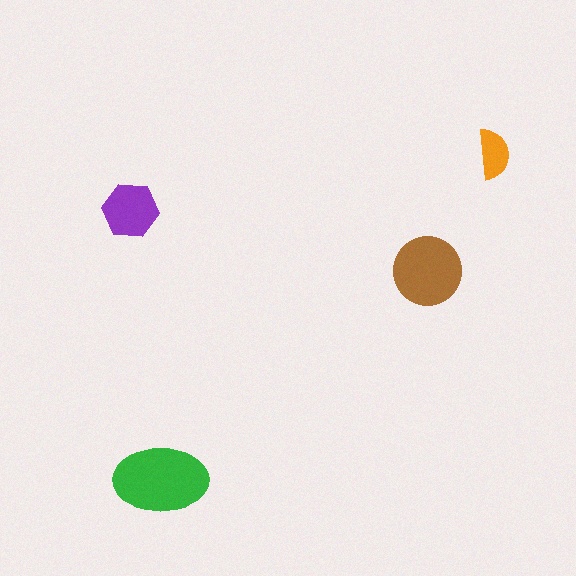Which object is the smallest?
The orange semicircle.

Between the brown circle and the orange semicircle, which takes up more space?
The brown circle.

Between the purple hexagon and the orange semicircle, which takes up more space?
The purple hexagon.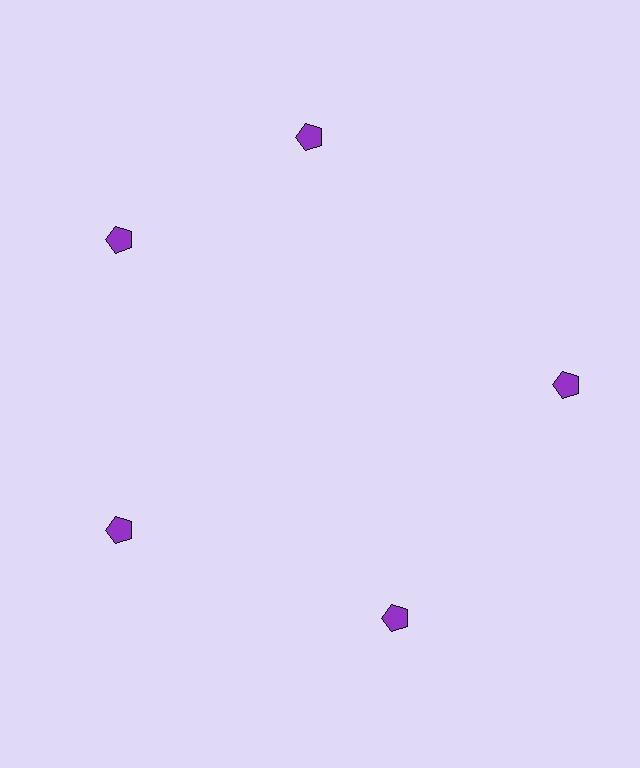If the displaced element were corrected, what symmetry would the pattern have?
It would have 5-fold rotational symmetry — the pattern would map onto itself every 72 degrees.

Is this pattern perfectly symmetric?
No. The 5 purple pentagons are arranged in a ring, but one element near the 1 o'clock position is rotated out of alignment along the ring, breaking the 5-fold rotational symmetry.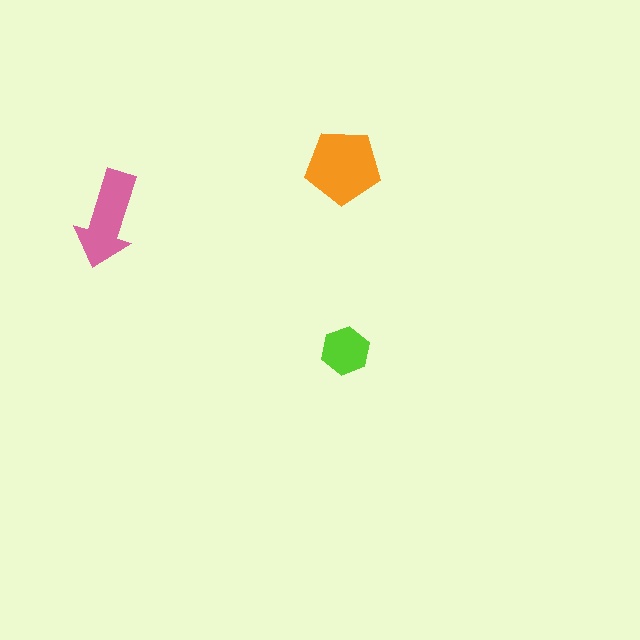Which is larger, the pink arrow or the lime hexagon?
The pink arrow.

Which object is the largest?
The orange pentagon.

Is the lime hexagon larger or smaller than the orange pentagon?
Smaller.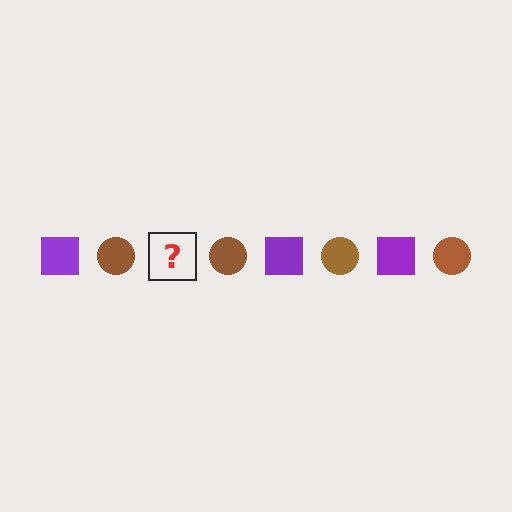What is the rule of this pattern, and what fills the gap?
The rule is that the pattern alternates between purple square and brown circle. The gap should be filled with a purple square.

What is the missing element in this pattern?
The missing element is a purple square.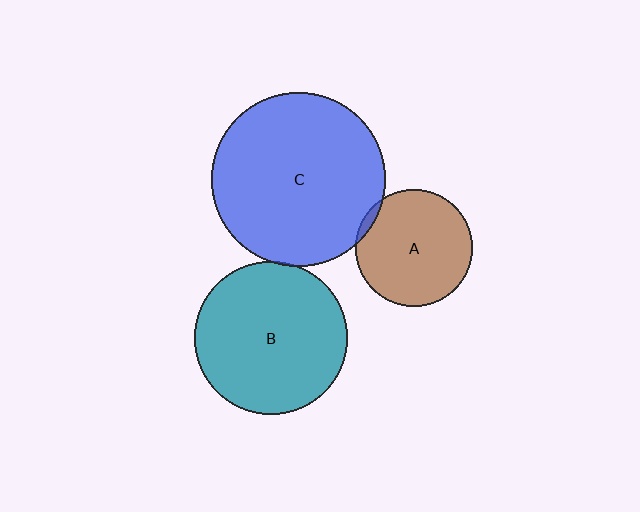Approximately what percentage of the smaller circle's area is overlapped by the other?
Approximately 5%.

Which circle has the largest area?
Circle C (blue).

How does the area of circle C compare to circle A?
Approximately 2.2 times.